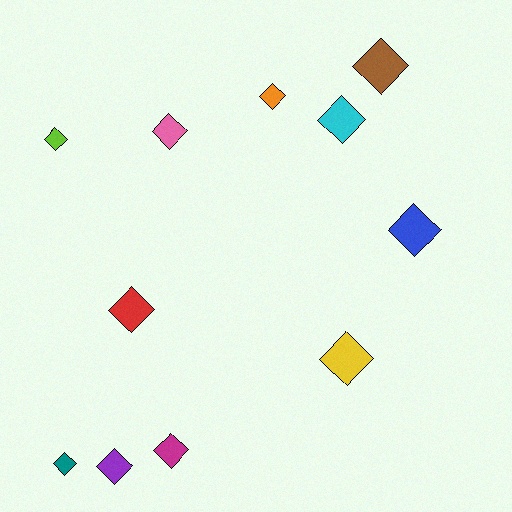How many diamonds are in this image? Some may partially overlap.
There are 11 diamonds.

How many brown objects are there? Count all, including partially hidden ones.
There is 1 brown object.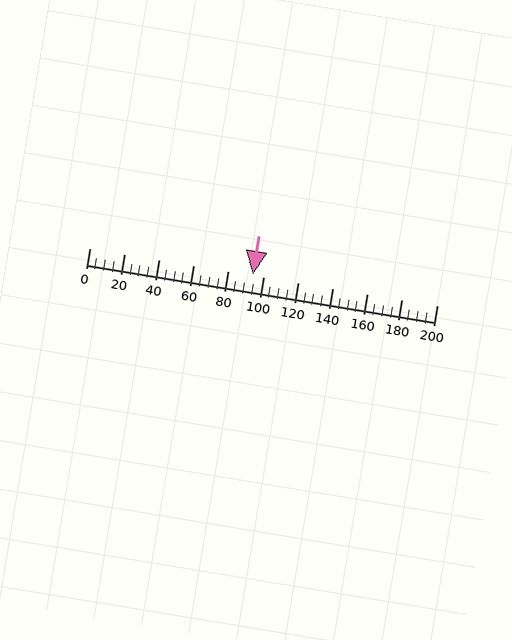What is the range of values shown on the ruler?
The ruler shows values from 0 to 200.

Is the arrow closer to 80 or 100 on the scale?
The arrow is closer to 100.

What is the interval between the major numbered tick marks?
The major tick marks are spaced 20 units apart.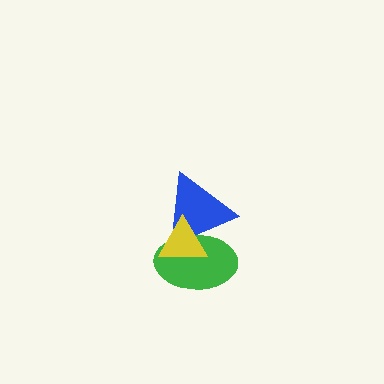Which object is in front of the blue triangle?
The yellow triangle is in front of the blue triangle.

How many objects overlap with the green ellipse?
2 objects overlap with the green ellipse.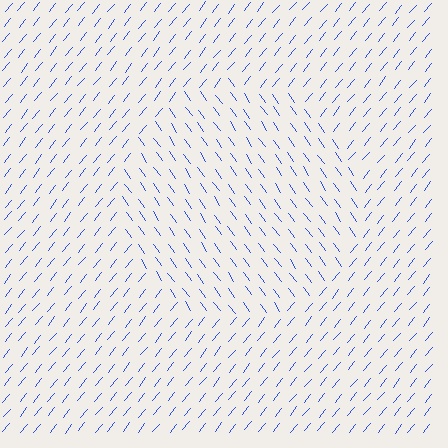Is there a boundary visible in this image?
Yes, there is a texture boundary formed by a change in line orientation.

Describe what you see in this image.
The image is filled with small blue line segments. A circle region in the image has lines oriented differently from the surrounding lines, creating a visible texture boundary.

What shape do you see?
I see a circle.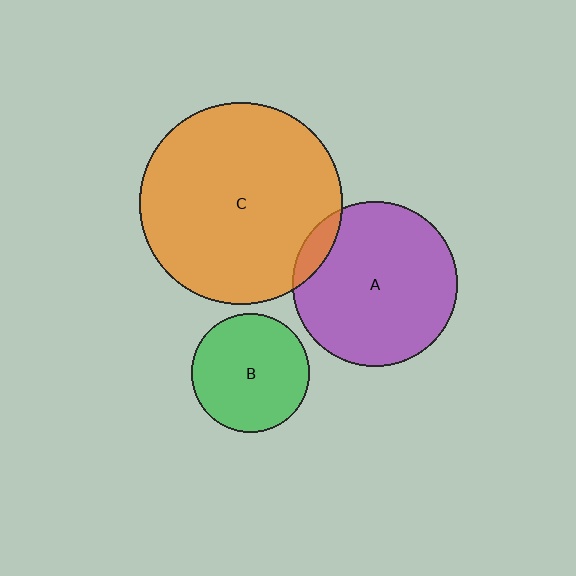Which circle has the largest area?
Circle C (orange).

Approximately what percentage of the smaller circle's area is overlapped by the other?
Approximately 10%.